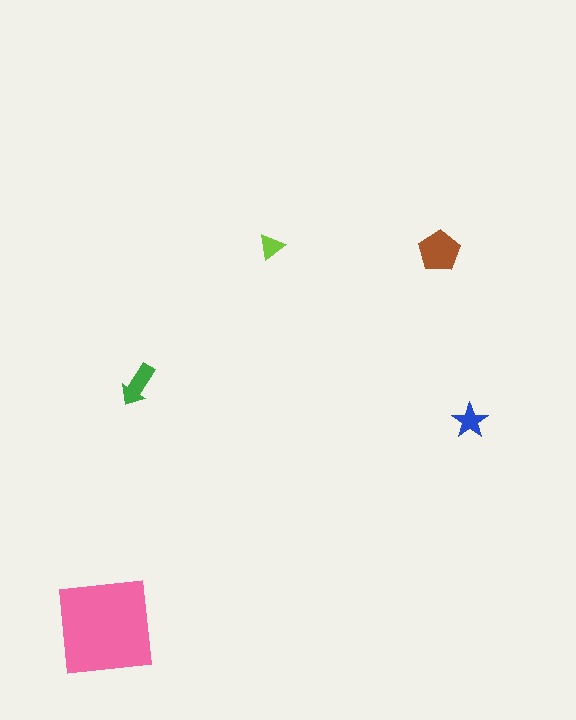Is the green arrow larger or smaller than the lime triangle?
Larger.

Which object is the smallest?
The lime triangle.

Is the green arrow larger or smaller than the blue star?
Larger.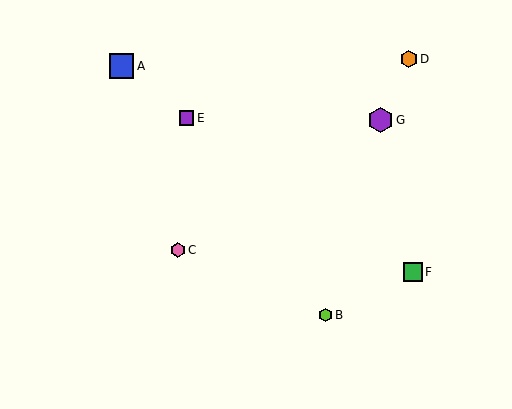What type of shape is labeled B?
Shape B is a lime hexagon.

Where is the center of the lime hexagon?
The center of the lime hexagon is at (325, 315).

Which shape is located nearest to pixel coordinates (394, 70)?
The orange hexagon (labeled D) at (409, 59) is nearest to that location.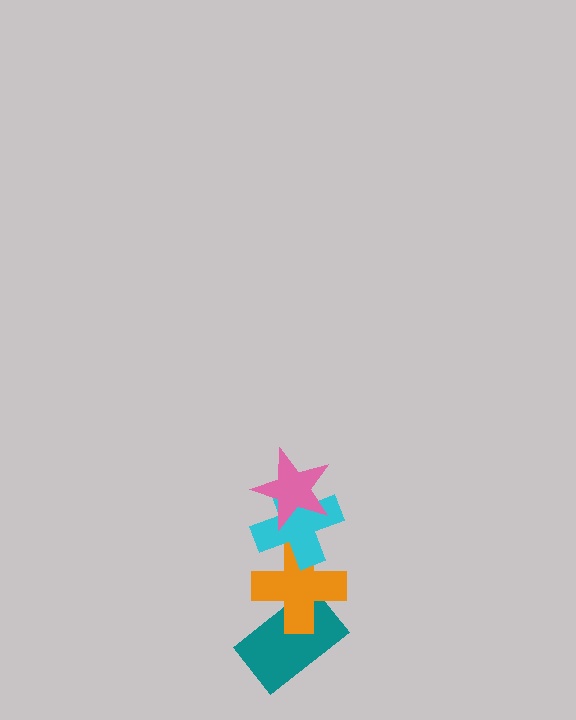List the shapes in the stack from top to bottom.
From top to bottom: the pink star, the cyan cross, the orange cross, the teal rectangle.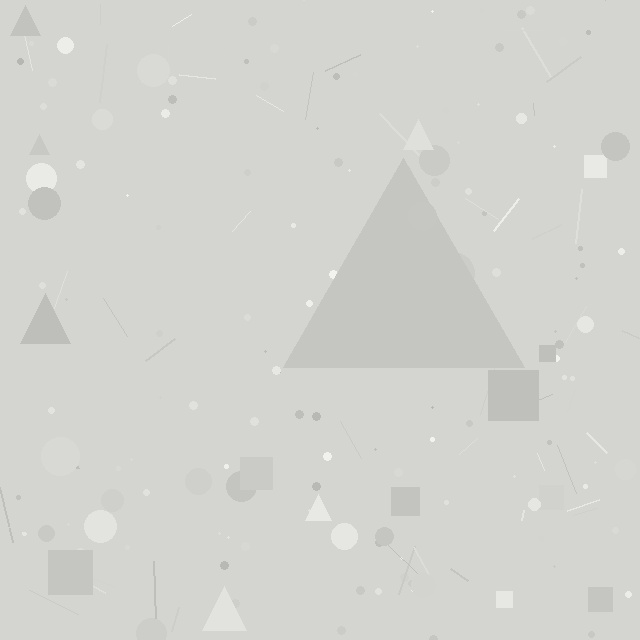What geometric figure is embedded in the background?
A triangle is embedded in the background.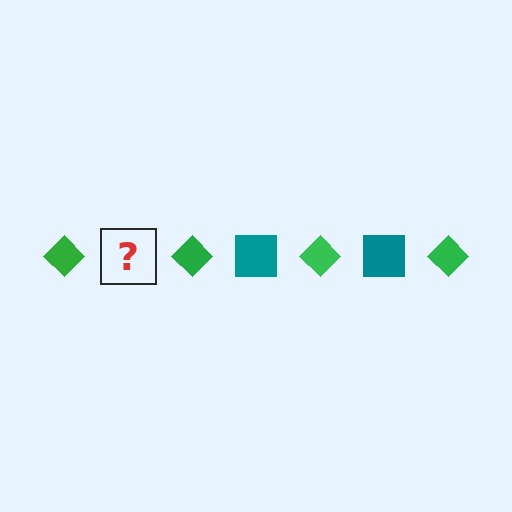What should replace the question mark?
The question mark should be replaced with a teal square.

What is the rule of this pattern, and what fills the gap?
The rule is that the pattern alternates between green diamond and teal square. The gap should be filled with a teal square.